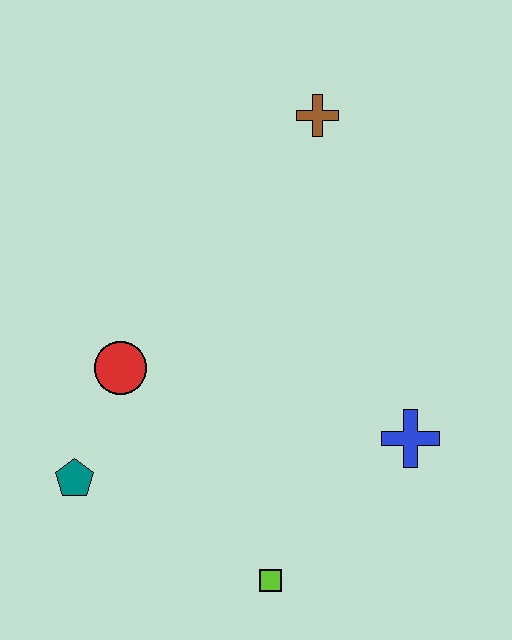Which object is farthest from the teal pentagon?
The brown cross is farthest from the teal pentagon.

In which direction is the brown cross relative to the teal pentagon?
The brown cross is above the teal pentagon.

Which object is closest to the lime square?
The blue cross is closest to the lime square.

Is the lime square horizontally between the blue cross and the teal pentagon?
Yes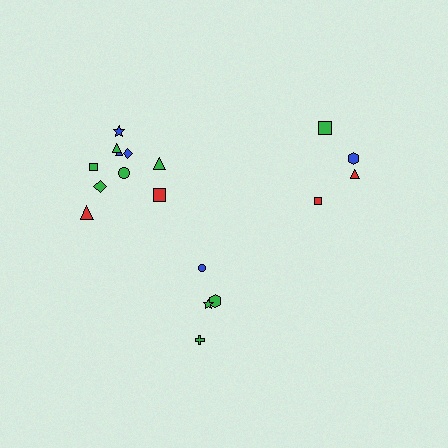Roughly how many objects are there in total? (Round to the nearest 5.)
Roughly 20 objects in total.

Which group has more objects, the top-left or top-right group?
The top-left group.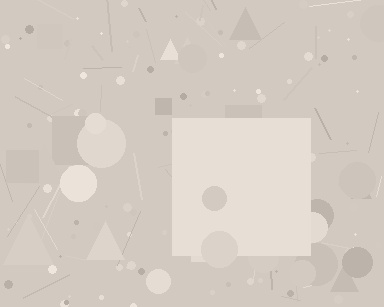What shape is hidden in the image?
A square is hidden in the image.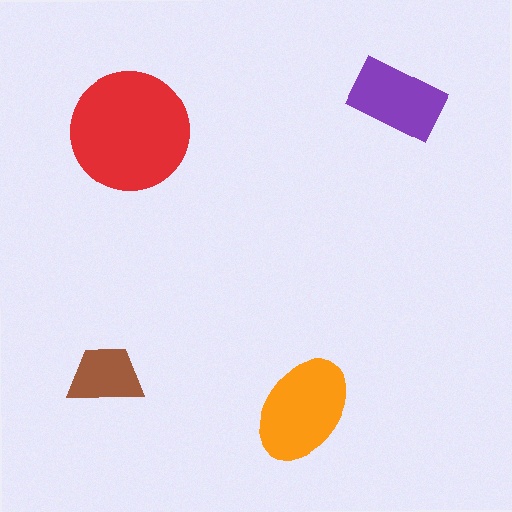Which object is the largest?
The red circle.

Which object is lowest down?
The orange ellipse is bottommost.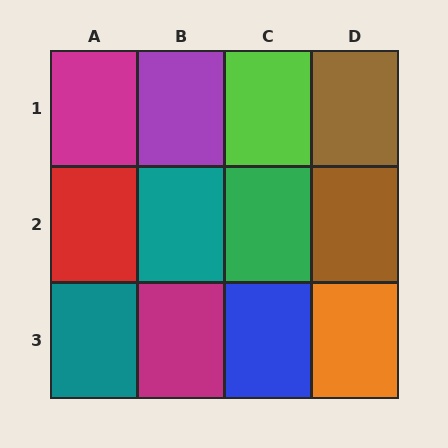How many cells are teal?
2 cells are teal.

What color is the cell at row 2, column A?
Red.